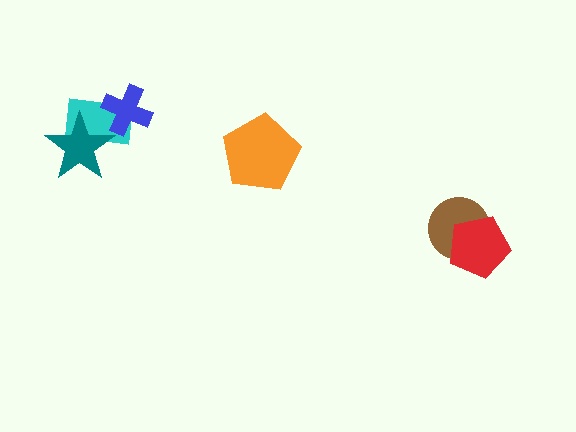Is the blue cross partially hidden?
No, no other shape covers it.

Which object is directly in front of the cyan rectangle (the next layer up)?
The teal star is directly in front of the cyan rectangle.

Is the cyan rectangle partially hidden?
Yes, it is partially covered by another shape.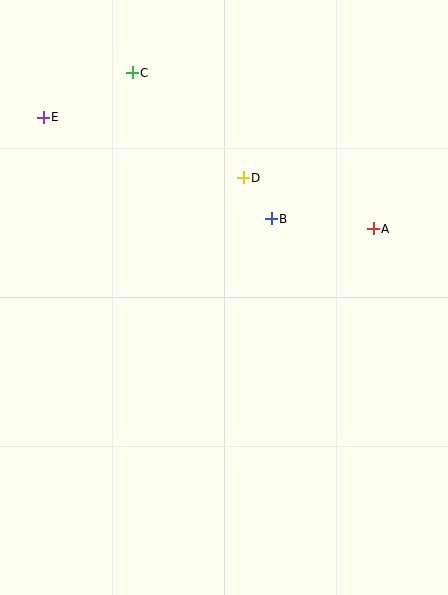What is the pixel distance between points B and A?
The distance between B and A is 103 pixels.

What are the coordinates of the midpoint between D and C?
The midpoint between D and C is at (188, 125).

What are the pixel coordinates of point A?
Point A is at (373, 229).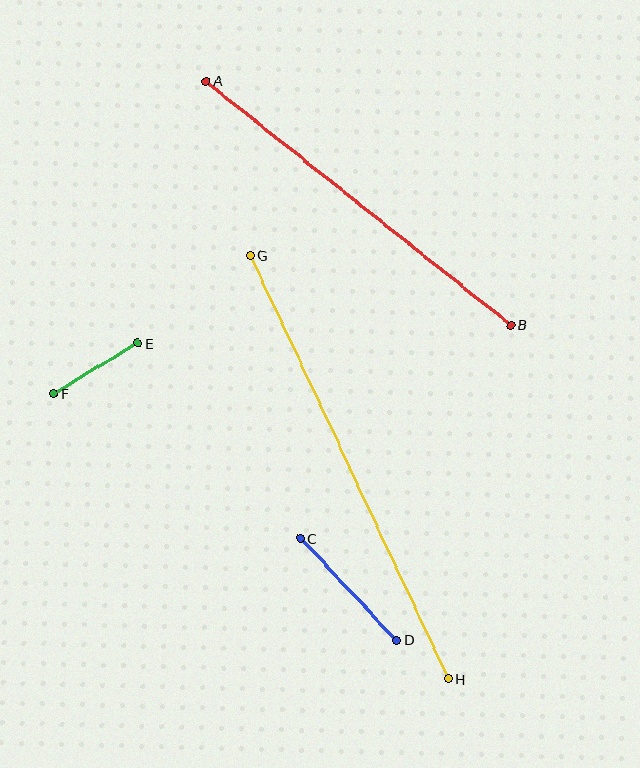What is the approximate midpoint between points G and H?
The midpoint is at approximately (349, 467) pixels.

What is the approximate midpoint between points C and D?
The midpoint is at approximately (348, 589) pixels.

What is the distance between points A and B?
The distance is approximately 390 pixels.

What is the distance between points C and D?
The distance is approximately 140 pixels.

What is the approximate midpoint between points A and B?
The midpoint is at approximately (358, 203) pixels.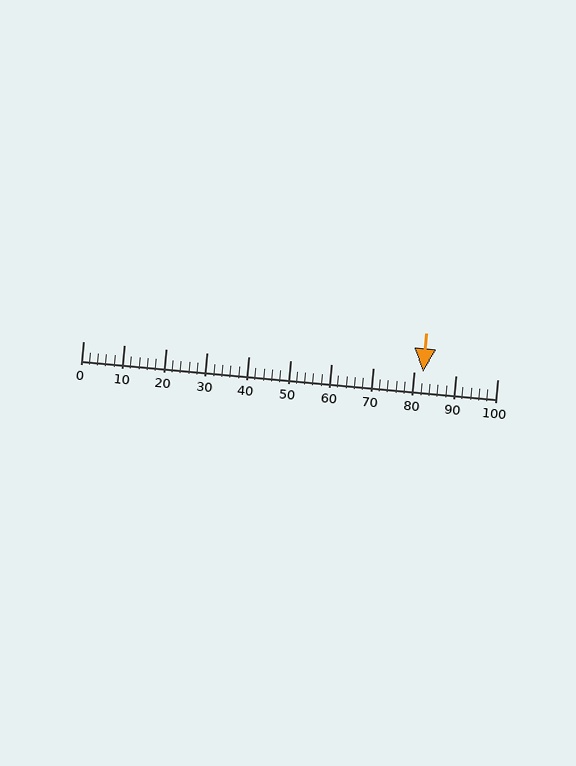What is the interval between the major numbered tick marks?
The major tick marks are spaced 10 units apart.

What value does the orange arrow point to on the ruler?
The orange arrow points to approximately 82.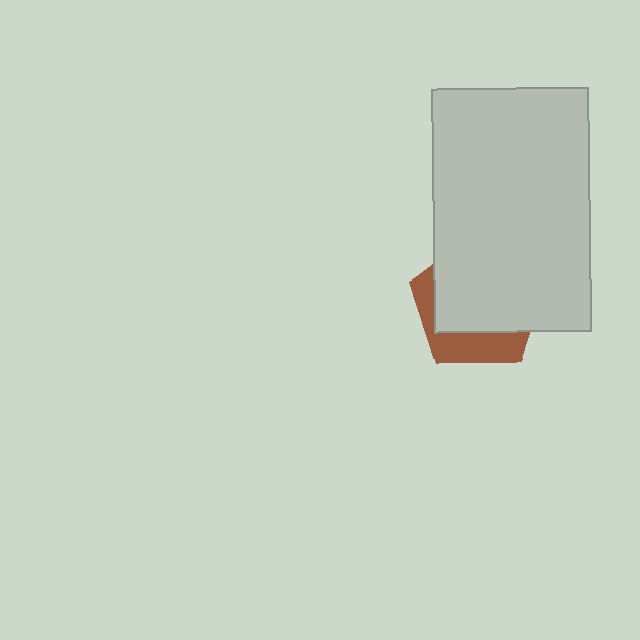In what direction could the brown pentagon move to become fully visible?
The brown pentagon could move toward the lower-left. That would shift it out from behind the light gray rectangle entirely.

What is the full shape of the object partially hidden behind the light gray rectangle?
The partially hidden object is a brown pentagon.